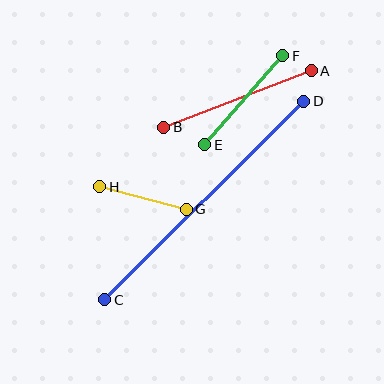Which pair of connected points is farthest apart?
Points C and D are farthest apart.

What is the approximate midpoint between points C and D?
The midpoint is at approximately (204, 200) pixels.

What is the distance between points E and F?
The distance is approximately 119 pixels.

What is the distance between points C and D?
The distance is approximately 281 pixels.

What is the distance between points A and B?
The distance is approximately 158 pixels.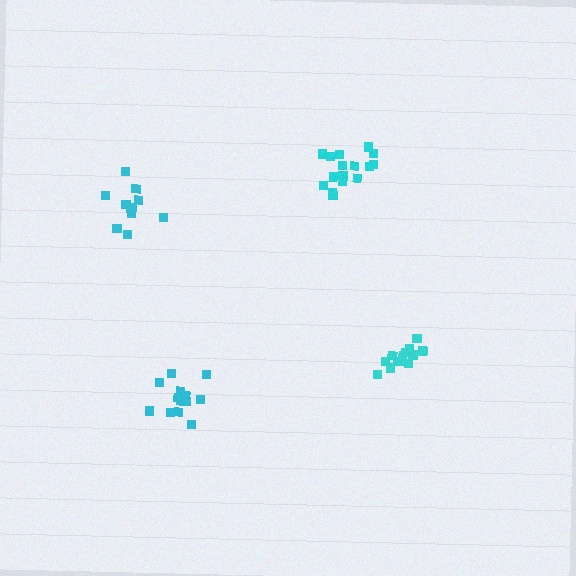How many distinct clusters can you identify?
There are 4 distinct clusters.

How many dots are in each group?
Group 1: 16 dots, Group 2: 11 dots, Group 3: 16 dots, Group 4: 15 dots (58 total).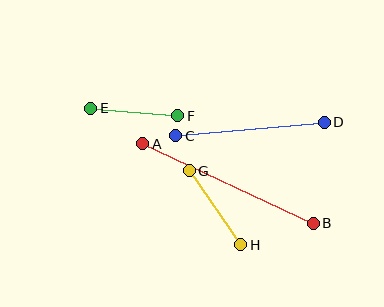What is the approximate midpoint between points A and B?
The midpoint is at approximately (228, 183) pixels.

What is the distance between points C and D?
The distance is approximately 149 pixels.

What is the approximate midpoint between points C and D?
The midpoint is at approximately (250, 129) pixels.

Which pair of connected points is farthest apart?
Points A and B are farthest apart.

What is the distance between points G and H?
The distance is approximately 90 pixels.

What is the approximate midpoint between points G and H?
The midpoint is at approximately (215, 208) pixels.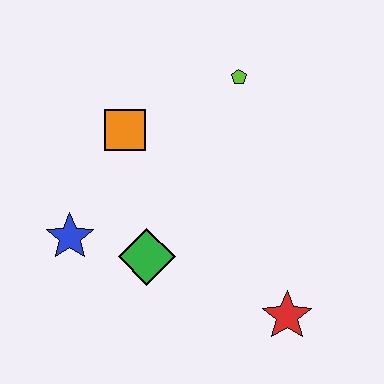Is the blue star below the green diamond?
No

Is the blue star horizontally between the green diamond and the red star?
No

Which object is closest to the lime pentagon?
The orange square is closest to the lime pentagon.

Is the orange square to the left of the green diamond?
Yes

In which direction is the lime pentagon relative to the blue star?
The lime pentagon is to the right of the blue star.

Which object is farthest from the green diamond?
The lime pentagon is farthest from the green diamond.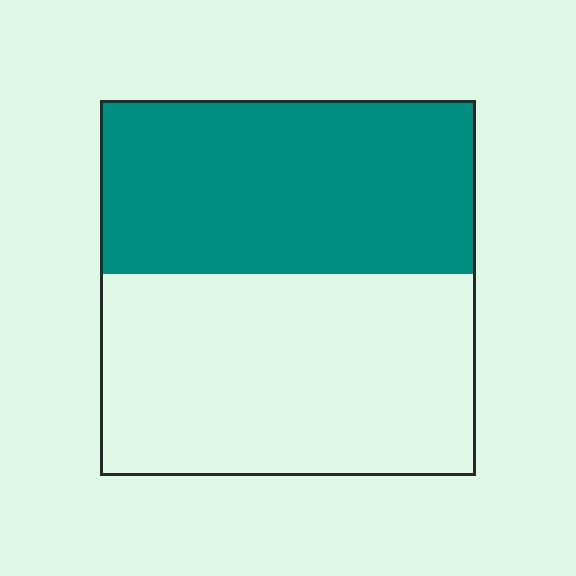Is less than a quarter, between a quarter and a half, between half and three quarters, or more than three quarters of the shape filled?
Between a quarter and a half.